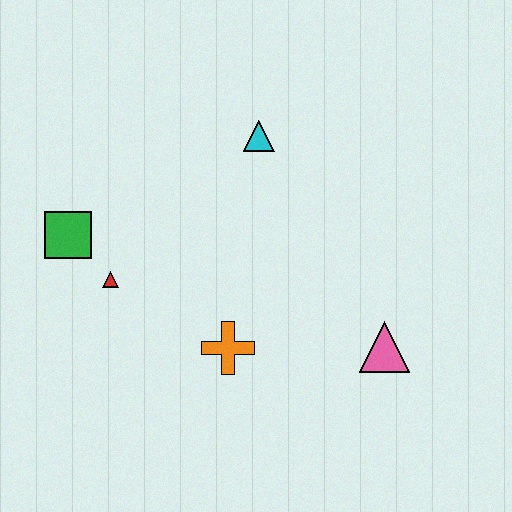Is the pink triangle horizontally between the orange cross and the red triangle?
No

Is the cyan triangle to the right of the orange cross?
Yes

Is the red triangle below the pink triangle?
No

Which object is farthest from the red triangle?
The pink triangle is farthest from the red triangle.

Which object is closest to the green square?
The red triangle is closest to the green square.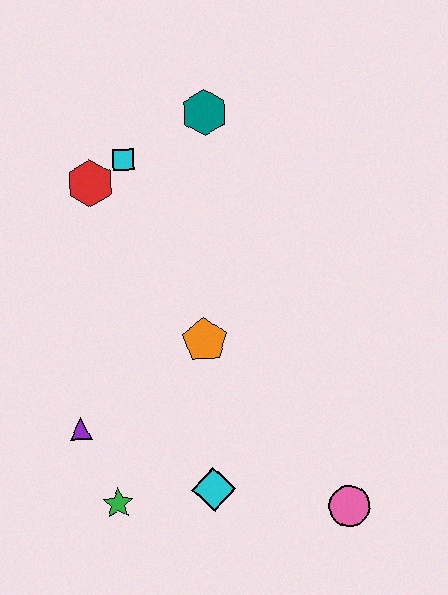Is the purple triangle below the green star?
No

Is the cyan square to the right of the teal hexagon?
No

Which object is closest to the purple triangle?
The green star is closest to the purple triangle.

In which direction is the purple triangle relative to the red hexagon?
The purple triangle is below the red hexagon.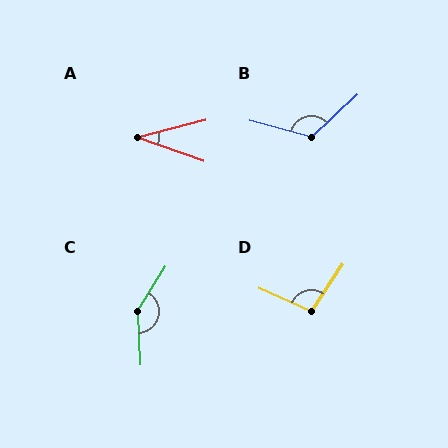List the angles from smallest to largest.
A (34°), D (100°), B (122°), C (144°).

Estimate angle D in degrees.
Approximately 100 degrees.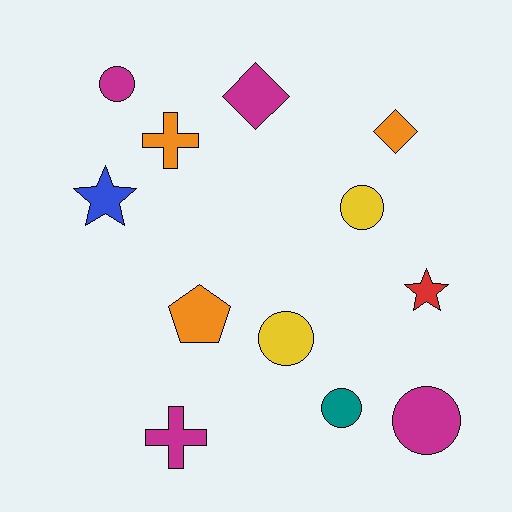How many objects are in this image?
There are 12 objects.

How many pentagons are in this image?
There is 1 pentagon.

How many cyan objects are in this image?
There are no cyan objects.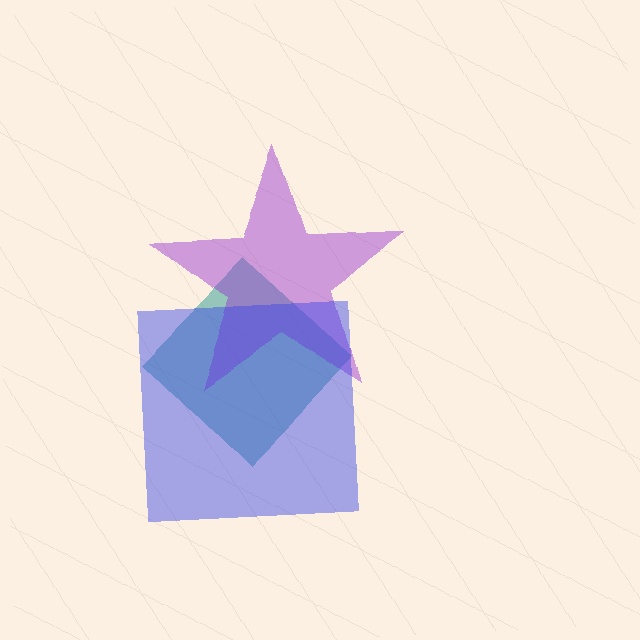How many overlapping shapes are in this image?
There are 3 overlapping shapes in the image.